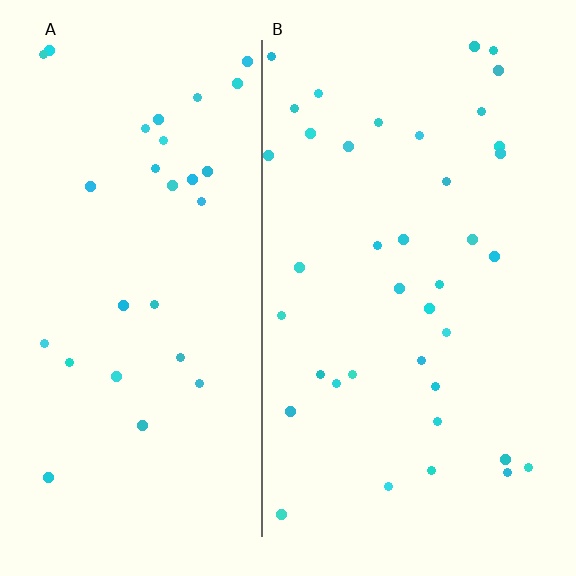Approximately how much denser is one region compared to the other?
Approximately 1.3× — region B over region A.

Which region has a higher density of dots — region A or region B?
B (the right).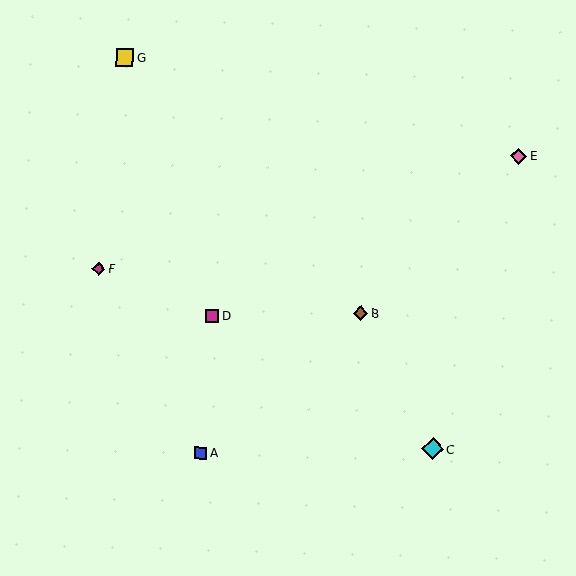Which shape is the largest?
The cyan diamond (labeled C) is the largest.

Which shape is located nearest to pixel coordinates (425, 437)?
The cyan diamond (labeled C) at (433, 449) is nearest to that location.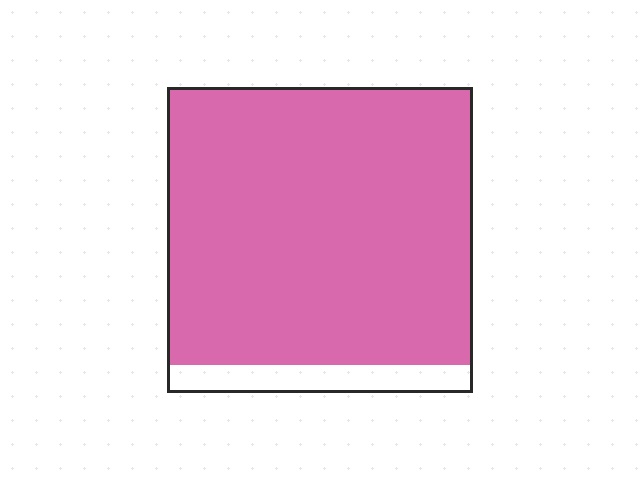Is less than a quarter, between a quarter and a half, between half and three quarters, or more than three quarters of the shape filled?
More than three quarters.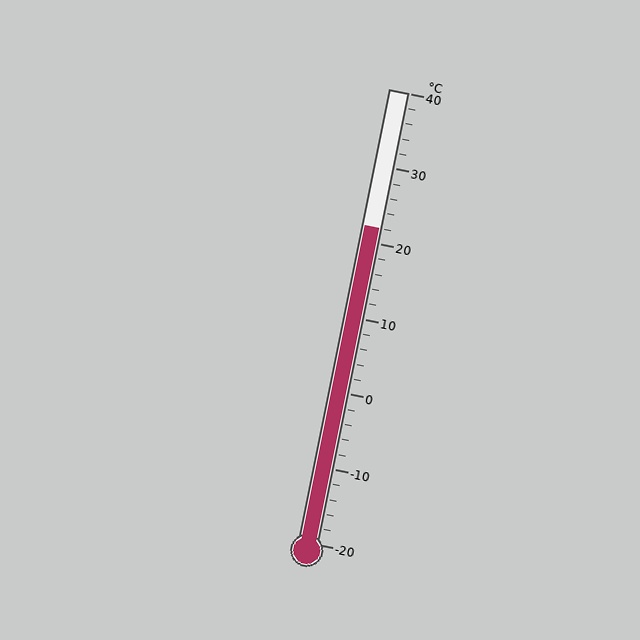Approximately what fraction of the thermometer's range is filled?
The thermometer is filled to approximately 70% of its range.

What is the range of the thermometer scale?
The thermometer scale ranges from -20°C to 40°C.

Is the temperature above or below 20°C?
The temperature is above 20°C.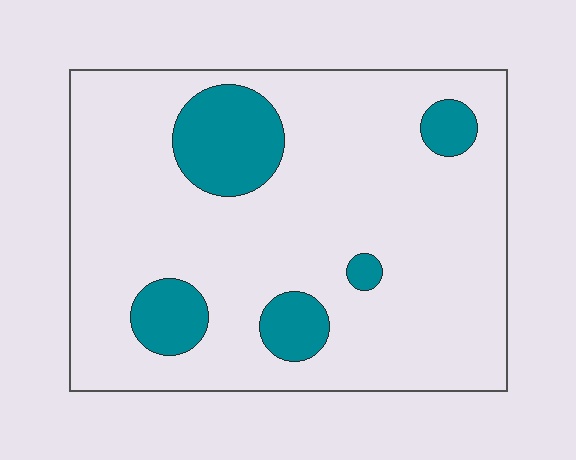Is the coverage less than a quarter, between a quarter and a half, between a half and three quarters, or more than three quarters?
Less than a quarter.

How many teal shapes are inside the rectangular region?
5.